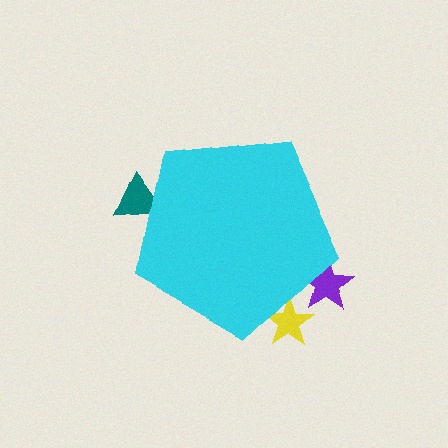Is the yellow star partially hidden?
Yes, the yellow star is partially hidden behind the cyan pentagon.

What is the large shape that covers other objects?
A cyan pentagon.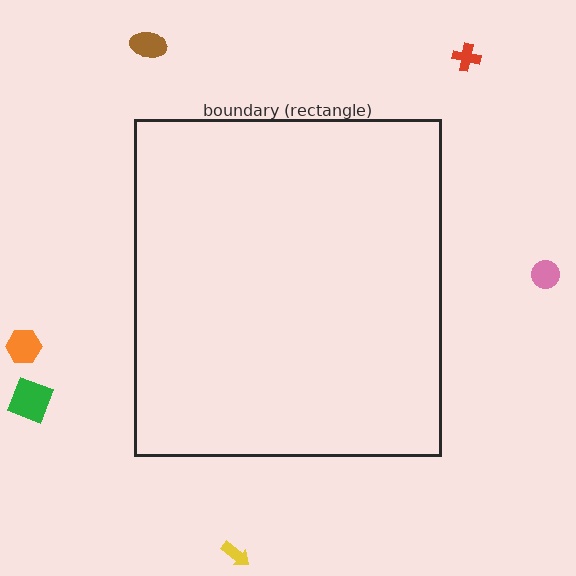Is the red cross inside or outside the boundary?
Outside.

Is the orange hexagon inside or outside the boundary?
Outside.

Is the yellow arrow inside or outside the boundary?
Outside.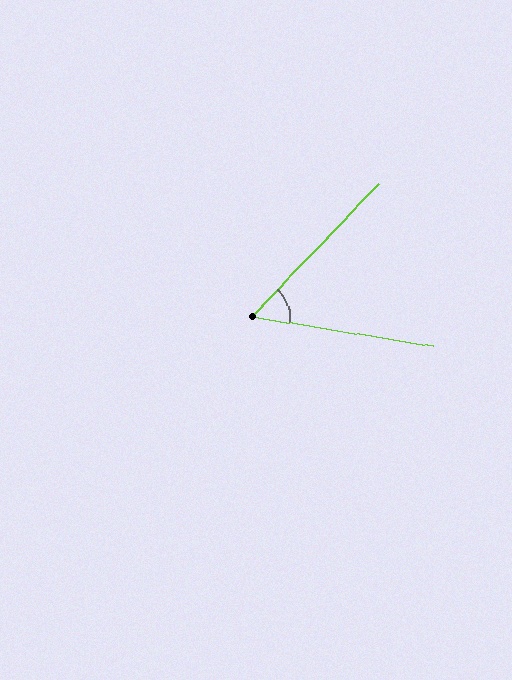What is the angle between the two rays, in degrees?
Approximately 55 degrees.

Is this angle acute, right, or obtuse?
It is acute.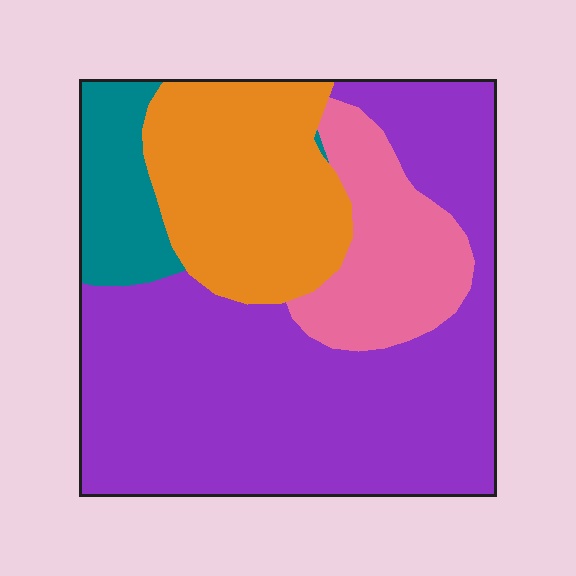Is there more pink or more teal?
Pink.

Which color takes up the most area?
Purple, at roughly 55%.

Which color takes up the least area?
Teal, at roughly 10%.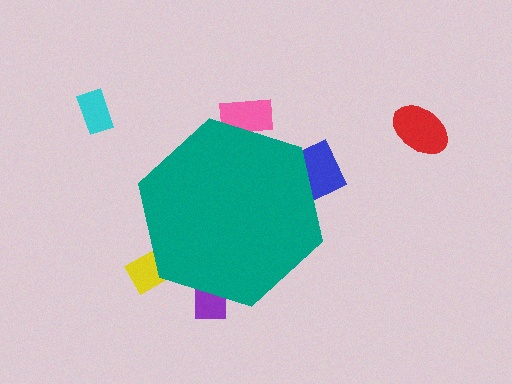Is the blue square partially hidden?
Yes, the blue square is partially hidden behind the teal hexagon.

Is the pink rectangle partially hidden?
Yes, the pink rectangle is partially hidden behind the teal hexagon.